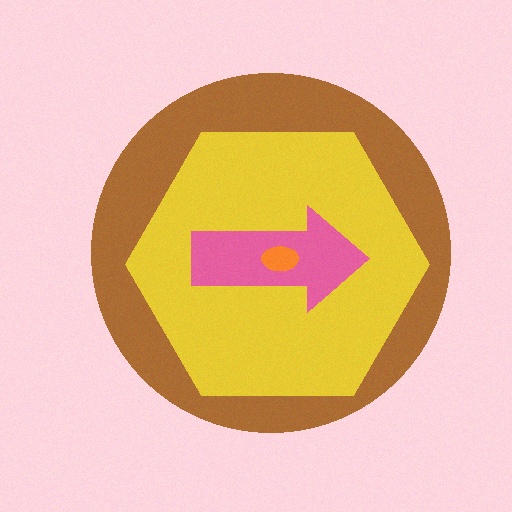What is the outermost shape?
The brown circle.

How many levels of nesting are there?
4.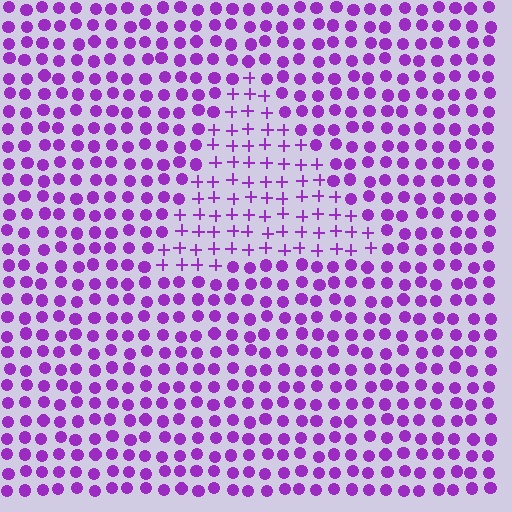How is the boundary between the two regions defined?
The boundary is defined by a change in element shape: plus signs inside vs. circles outside. All elements share the same color and spacing.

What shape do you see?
I see a triangle.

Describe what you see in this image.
The image is filled with small purple elements arranged in a uniform grid. A triangle-shaped region contains plus signs, while the surrounding area contains circles. The boundary is defined purely by the change in element shape.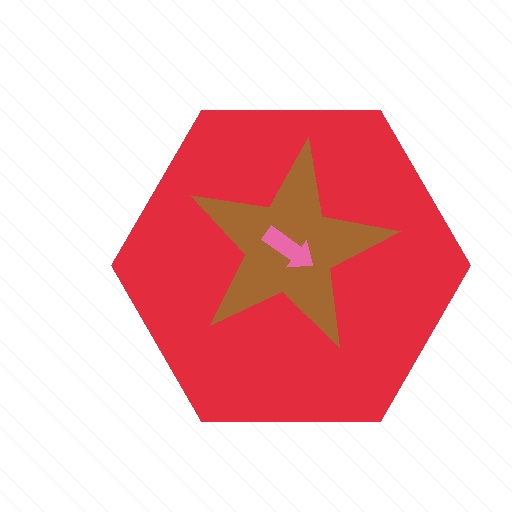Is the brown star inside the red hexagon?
Yes.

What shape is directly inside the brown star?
The pink arrow.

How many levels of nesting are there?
3.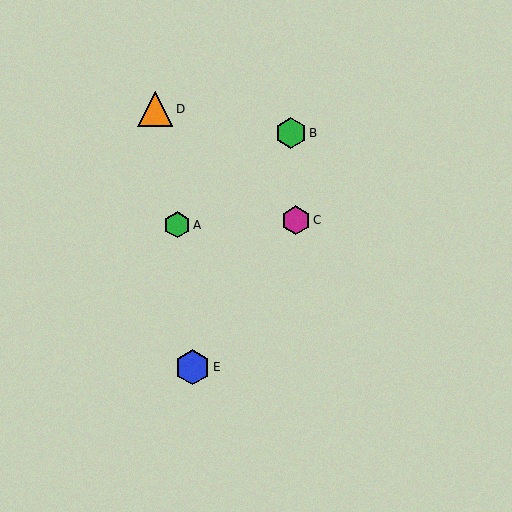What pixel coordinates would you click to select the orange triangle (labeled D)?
Click at (155, 109) to select the orange triangle D.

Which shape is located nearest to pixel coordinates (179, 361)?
The blue hexagon (labeled E) at (192, 367) is nearest to that location.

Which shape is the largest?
The blue hexagon (labeled E) is the largest.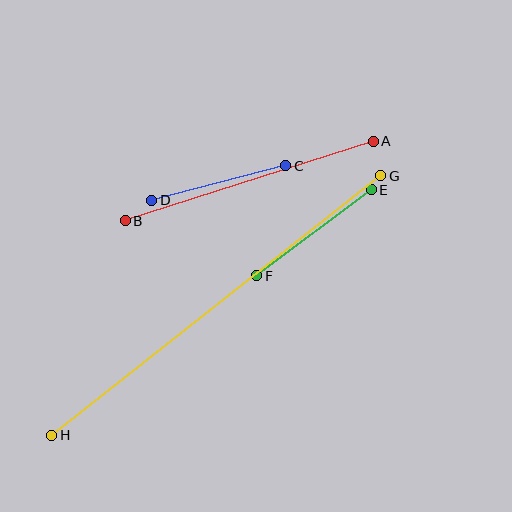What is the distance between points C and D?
The distance is approximately 138 pixels.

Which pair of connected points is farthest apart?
Points G and H are farthest apart.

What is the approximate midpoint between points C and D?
The midpoint is at approximately (219, 183) pixels.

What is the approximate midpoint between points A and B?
The midpoint is at approximately (249, 181) pixels.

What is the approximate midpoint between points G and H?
The midpoint is at approximately (216, 306) pixels.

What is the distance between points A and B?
The distance is approximately 261 pixels.